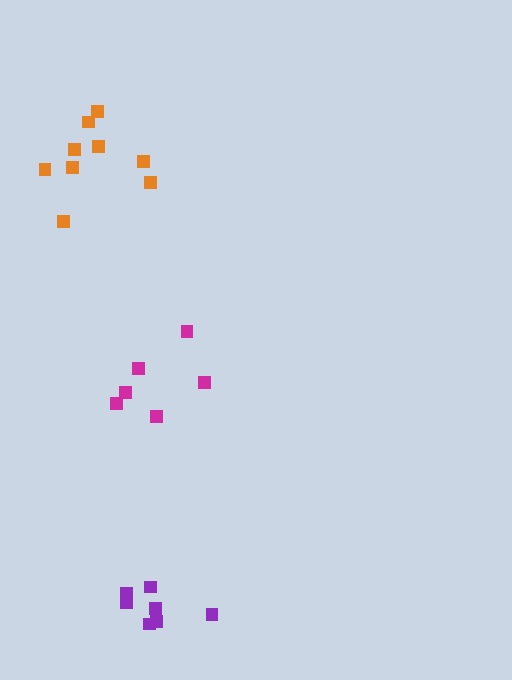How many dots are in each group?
Group 1: 9 dots, Group 2: 7 dots, Group 3: 6 dots (22 total).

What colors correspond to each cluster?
The clusters are colored: orange, purple, magenta.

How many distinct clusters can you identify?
There are 3 distinct clusters.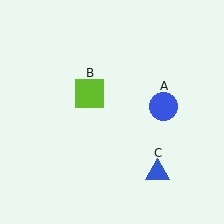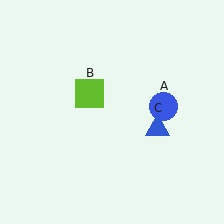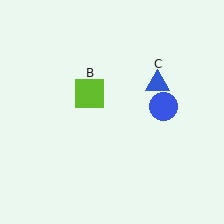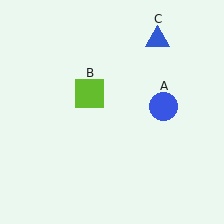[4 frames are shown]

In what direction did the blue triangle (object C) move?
The blue triangle (object C) moved up.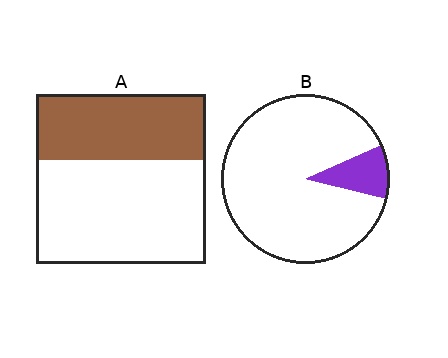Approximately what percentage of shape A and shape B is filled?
A is approximately 40% and B is approximately 10%.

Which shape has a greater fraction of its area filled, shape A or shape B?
Shape A.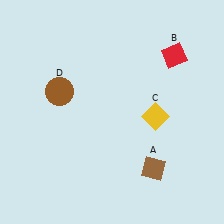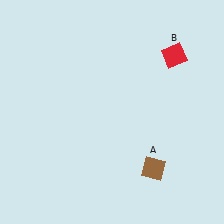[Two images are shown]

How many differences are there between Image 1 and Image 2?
There are 2 differences between the two images.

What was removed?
The brown circle (D), the yellow diamond (C) were removed in Image 2.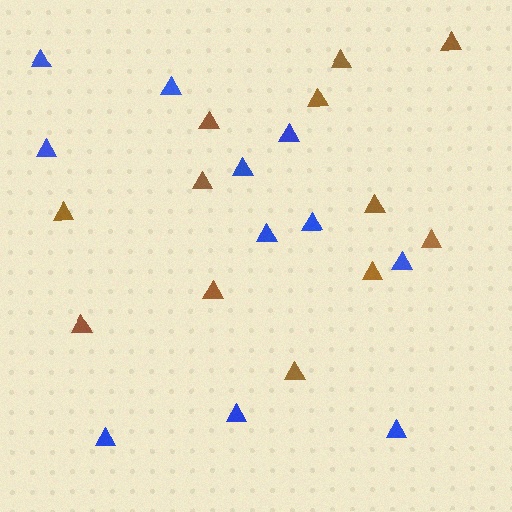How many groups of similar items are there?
There are 2 groups: one group of blue triangles (11) and one group of brown triangles (12).